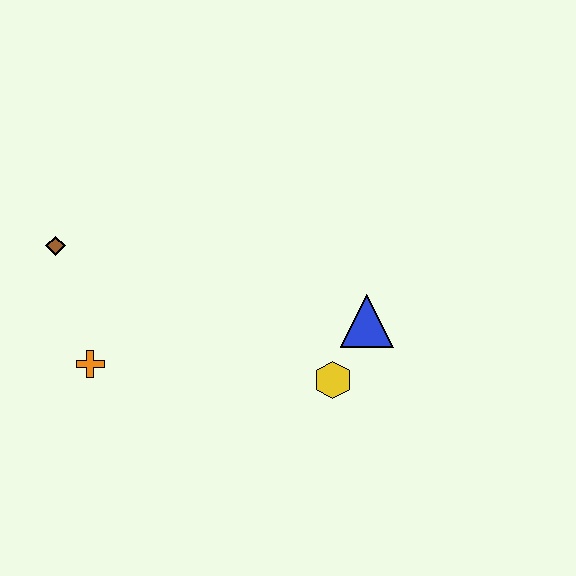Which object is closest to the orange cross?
The brown diamond is closest to the orange cross.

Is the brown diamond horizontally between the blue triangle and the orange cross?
No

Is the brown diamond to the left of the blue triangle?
Yes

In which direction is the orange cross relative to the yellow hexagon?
The orange cross is to the left of the yellow hexagon.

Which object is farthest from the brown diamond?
The blue triangle is farthest from the brown diamond.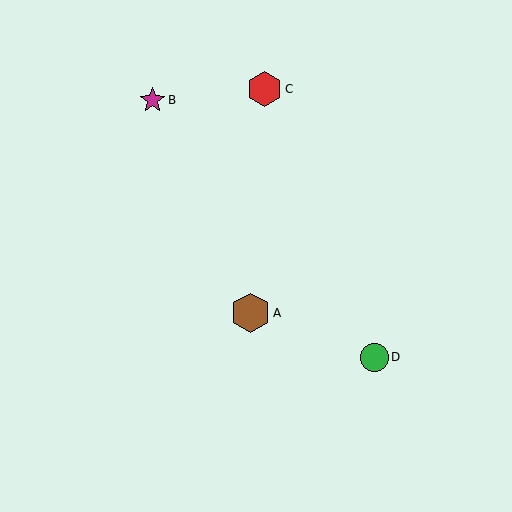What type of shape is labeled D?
Shape D is a green circle.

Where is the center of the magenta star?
The center of the magenta star is at (153, 100).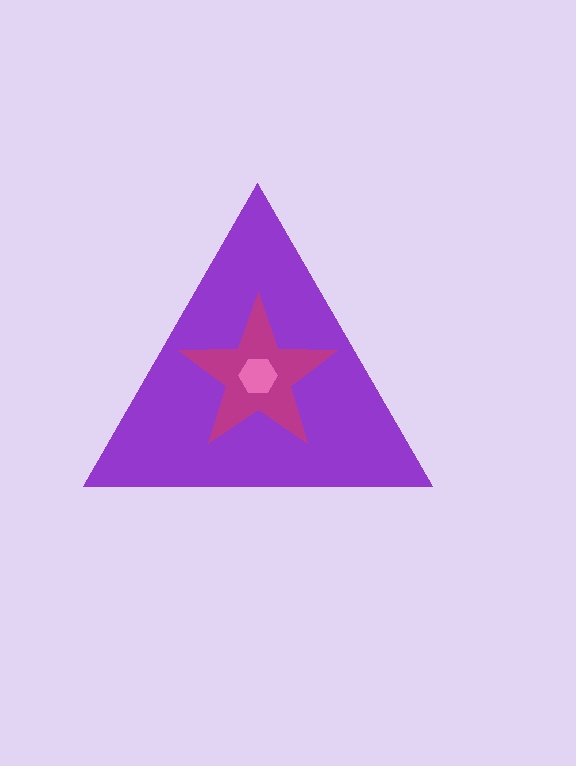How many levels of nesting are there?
3.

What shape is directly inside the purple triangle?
The magenta star.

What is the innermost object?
The pink hexagon.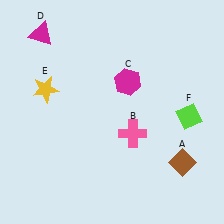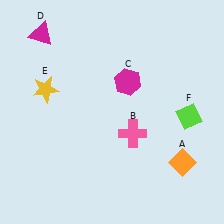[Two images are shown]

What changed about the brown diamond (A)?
In Image 1, A is brown. In Image 2, it changed to orange.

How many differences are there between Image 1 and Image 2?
There is 1 difference between the two images.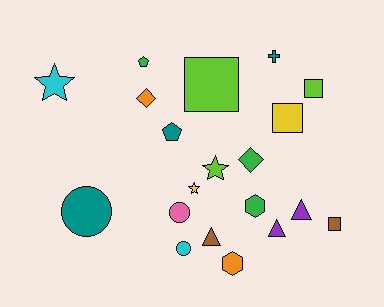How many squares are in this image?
There are 4 squares.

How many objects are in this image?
There are 20 objects.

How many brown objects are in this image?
There are 2 brown objects.